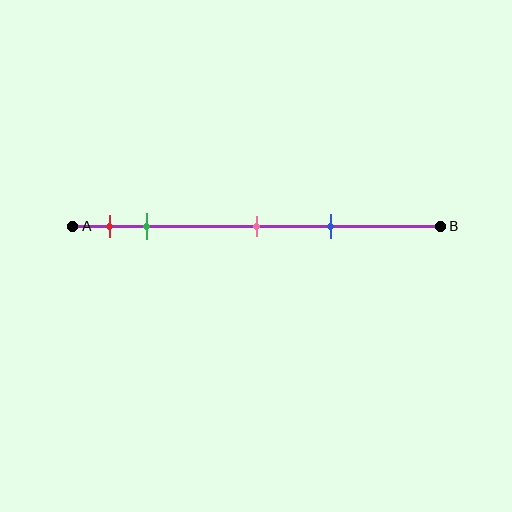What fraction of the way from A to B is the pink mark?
The pink mark is approximately 50% (0.5) of the way from A to B.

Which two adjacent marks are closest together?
The red and green marks are the closest adjacent pair.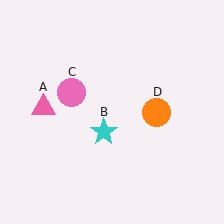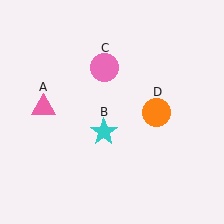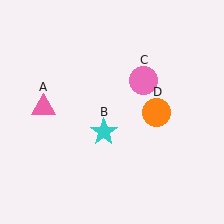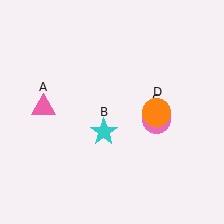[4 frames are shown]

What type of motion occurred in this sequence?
The pink circle (object C) rotated clockwise around the center of the scene.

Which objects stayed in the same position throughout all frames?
Pink triangle (object A) and cyan star (object B) and orange circle (object D) remained stationary.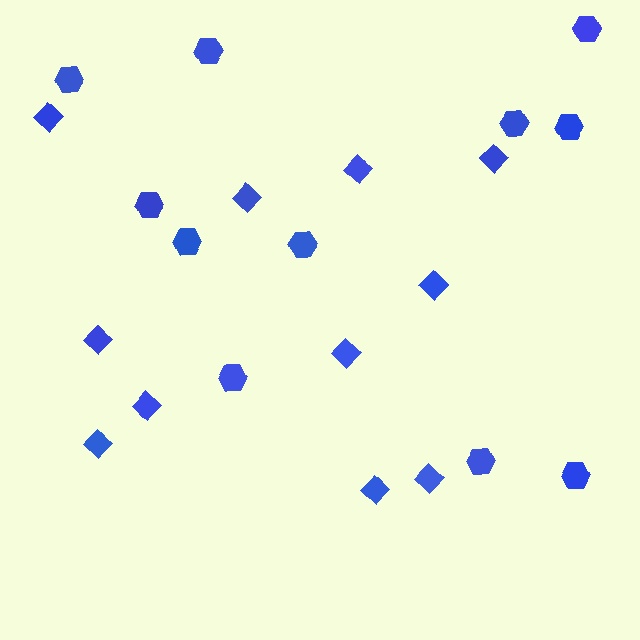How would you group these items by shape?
There are 2 groups: one group of hexagons (11) and one group of diamonds (11).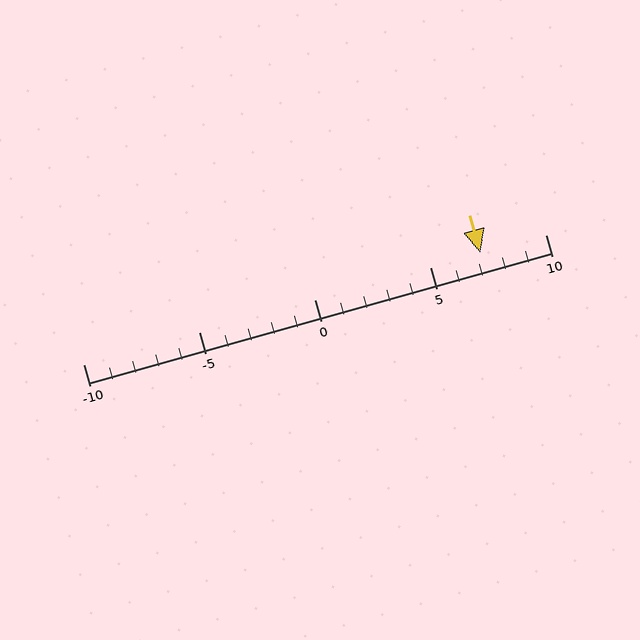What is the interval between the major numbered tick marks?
The major tick marks are spaced 5 units apart.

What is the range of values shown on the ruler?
The ruler shows values from -10 to 10.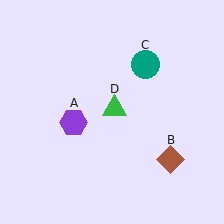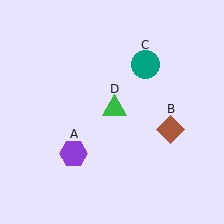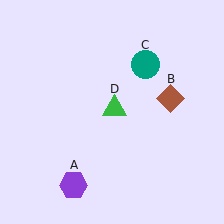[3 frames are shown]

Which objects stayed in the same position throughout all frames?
Teal circle (object C) and green triangle (object D) remained stationary.